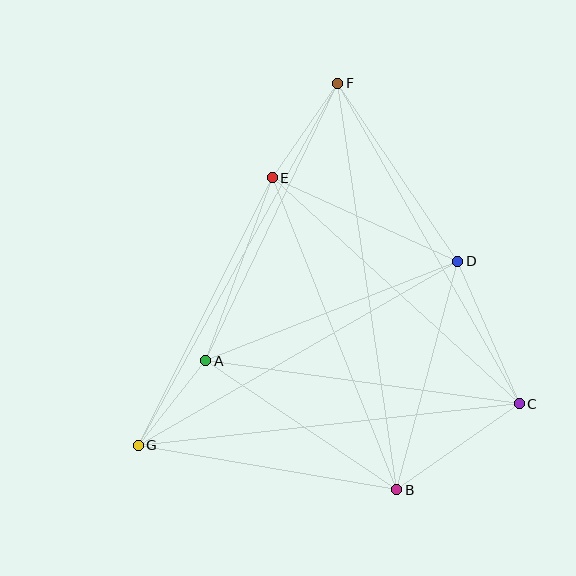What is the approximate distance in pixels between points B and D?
The distance between B and D is approximately 236 pixels.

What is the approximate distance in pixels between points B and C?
The distance between B and C is approximately 150 pixels.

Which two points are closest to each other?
Points A and G are closest to each other.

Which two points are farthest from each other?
Points F and G are farthest from each other.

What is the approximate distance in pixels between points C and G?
The distance between C and G is approximately 383 pixels.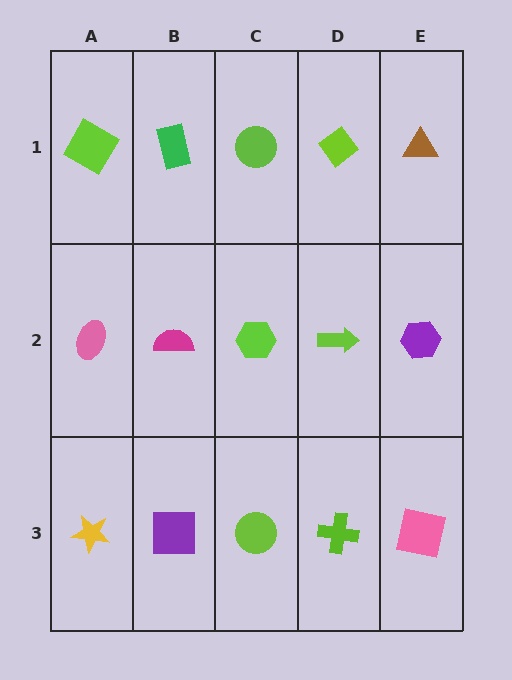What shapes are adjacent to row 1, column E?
A purple hexagon (row 2, column E), a lime diamond (row 1, column D).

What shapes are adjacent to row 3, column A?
A pink ellipse (row 2, column A), a purple square (row 3, column B).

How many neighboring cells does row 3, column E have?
2.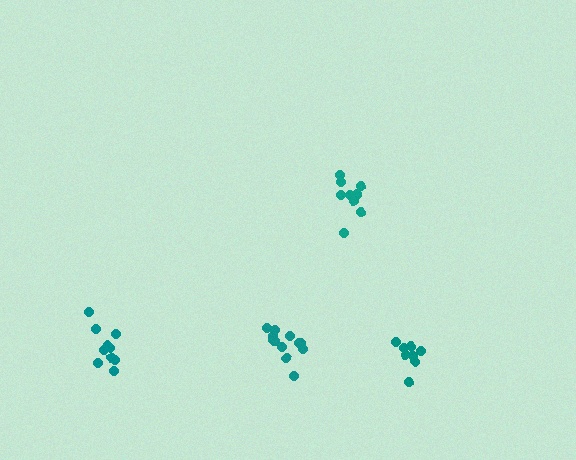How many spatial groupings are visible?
There are 4 spatial groupings.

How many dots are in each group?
Group 1: 10 dots, Group 2: 8 dots, Group 3: 13 dots, Group 4: 10 dots (41 total).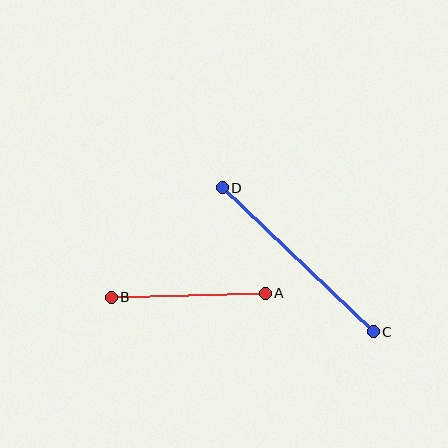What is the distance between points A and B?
The distance is approximately 154 pixels.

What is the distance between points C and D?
The distance is approximately 209 pixels.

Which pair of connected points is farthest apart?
Points C and D are farthest apart.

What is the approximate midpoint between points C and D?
The midpoint is at approximately (298, 260) pixels.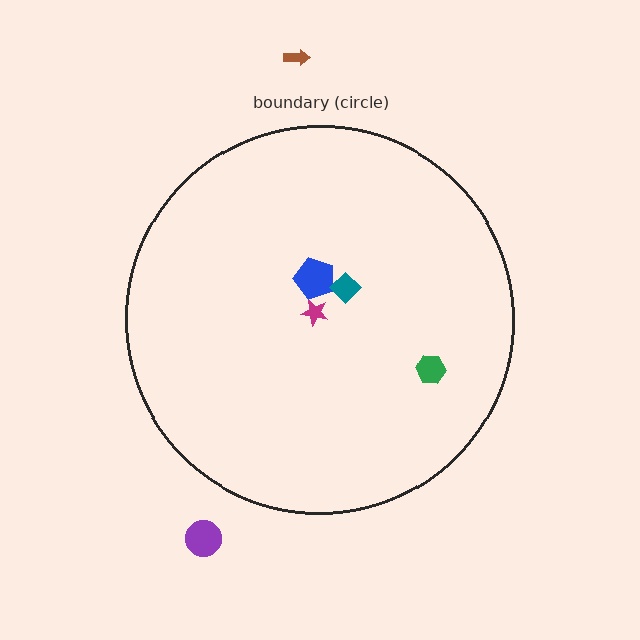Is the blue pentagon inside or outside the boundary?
Inside.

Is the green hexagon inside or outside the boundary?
Inside.